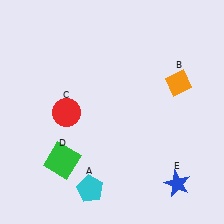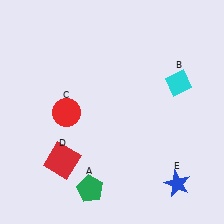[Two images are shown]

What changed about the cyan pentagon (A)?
In Image 1, A is cyan. In Image 2, it changed to green.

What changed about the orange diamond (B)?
In Image 1, B is orange. In Image 2, it changed to cyan.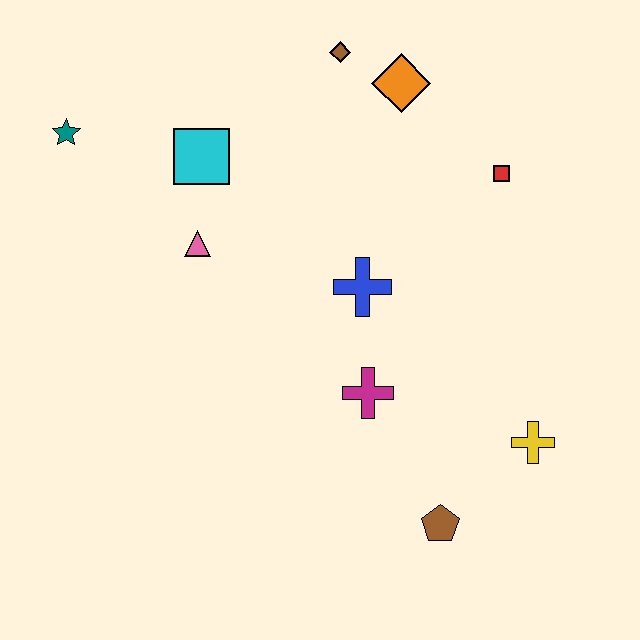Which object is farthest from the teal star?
The yellow cross is farthest from the teal star.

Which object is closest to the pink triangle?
The cyan square is closest to the pink triangle.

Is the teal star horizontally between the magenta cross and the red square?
No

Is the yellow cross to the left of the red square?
No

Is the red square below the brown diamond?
Yes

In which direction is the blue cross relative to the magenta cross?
The blue cross is above the magenta cross.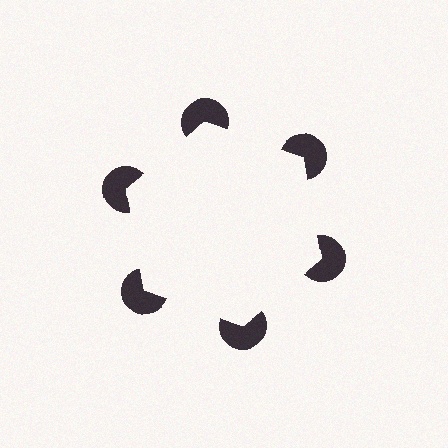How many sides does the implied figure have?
6 sides.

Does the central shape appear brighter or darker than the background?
It typically appears slightly brighter than the background, even though no actual brightness change is drawn.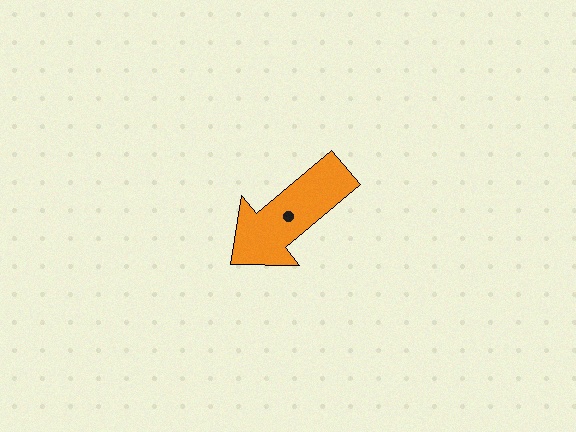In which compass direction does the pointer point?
Southwest.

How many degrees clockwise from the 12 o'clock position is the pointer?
Approximately 230 degrees.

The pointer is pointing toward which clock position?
Roughly 8 o'clock.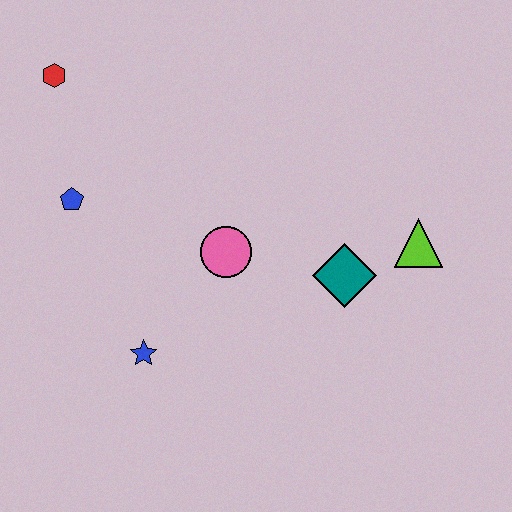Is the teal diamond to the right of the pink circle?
Yes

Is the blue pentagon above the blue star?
Yes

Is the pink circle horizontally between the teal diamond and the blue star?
Yes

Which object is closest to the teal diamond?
The lime triangle is closest to the teal diamond.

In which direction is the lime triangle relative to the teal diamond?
The lime triangle is to the right of the teal diamond.